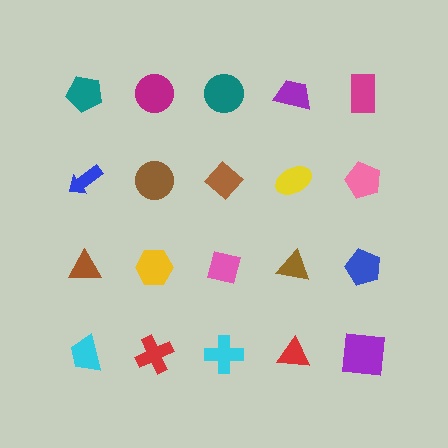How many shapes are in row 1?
5 shapes.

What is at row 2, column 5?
A pink pentagon.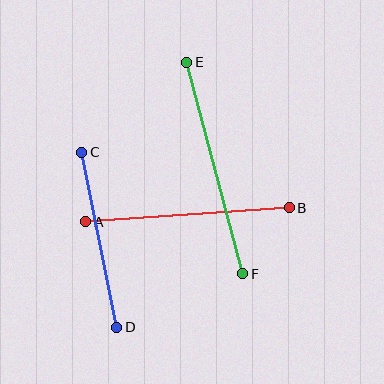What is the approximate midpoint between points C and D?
The midpoint is at approximately (99, 240) pixels.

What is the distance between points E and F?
The distance is approximately 219 pixels.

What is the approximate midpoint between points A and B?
The midpoint is at approximately (188, 215) pixels.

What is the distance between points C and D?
The distance is approximately 178 pixels.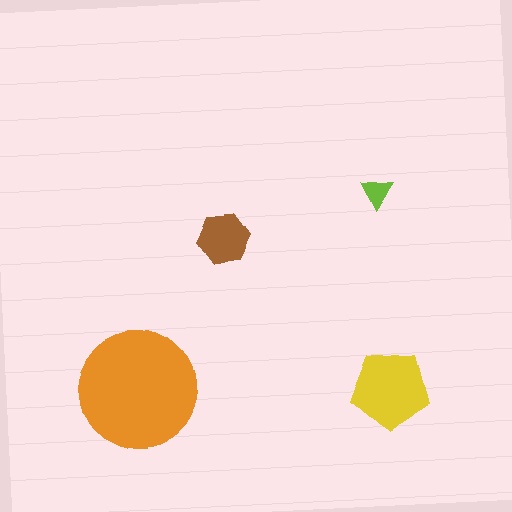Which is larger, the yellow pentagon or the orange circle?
The orange circle.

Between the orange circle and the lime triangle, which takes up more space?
The orange circle.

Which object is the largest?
The orange circle.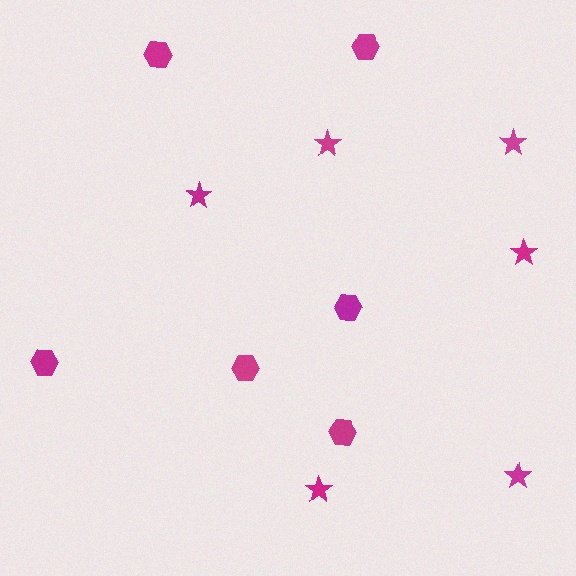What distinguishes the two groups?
There are 2 groups: one group of stars (6) and one group of hexagons (6).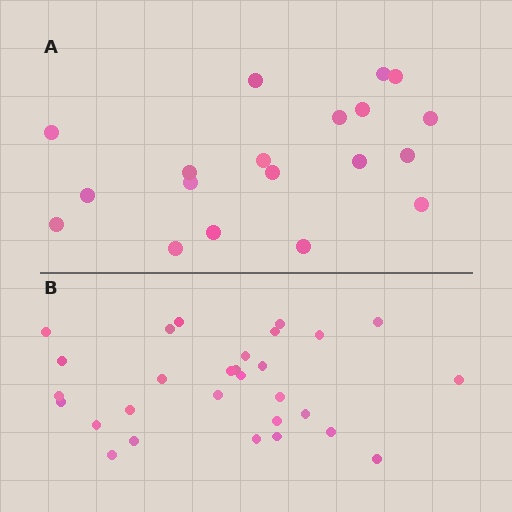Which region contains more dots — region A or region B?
Region B (the bottom region) has more dots.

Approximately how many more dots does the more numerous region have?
Region B has roughly 10 or so more dots than region A.